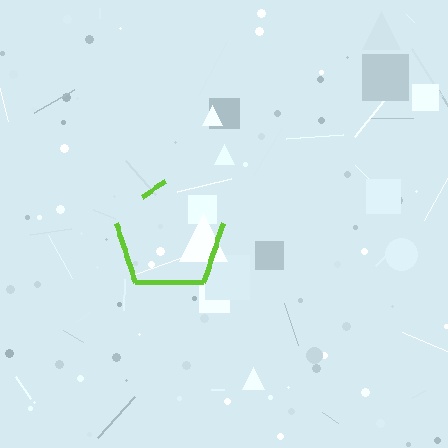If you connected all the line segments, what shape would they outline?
They would outline a pentagon.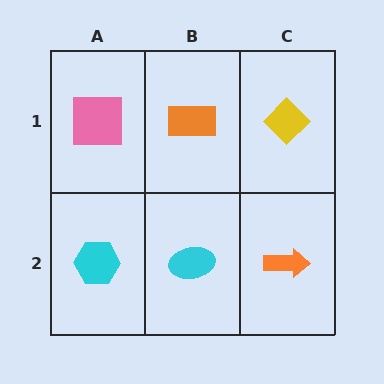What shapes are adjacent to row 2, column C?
A yellow diamond (row 1, column C), a cyan ellipse (row 2, column B).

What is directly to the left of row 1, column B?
A pink square.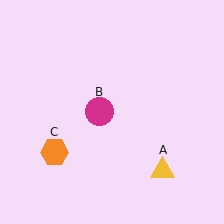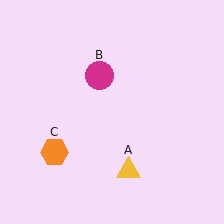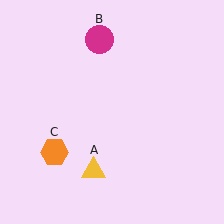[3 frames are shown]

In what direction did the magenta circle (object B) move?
The magenta circle (object B) moved up.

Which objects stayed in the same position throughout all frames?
Orange hexagon (object C) remained stationary.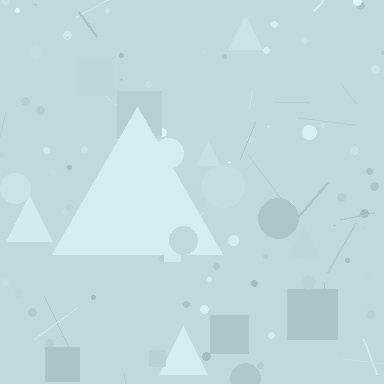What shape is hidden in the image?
A triangle is hidden in the image.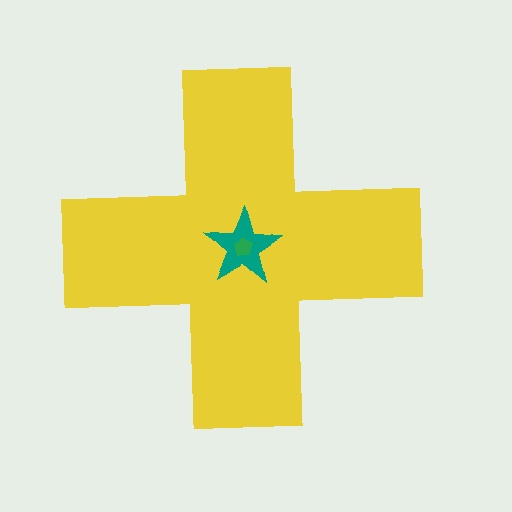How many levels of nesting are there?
3.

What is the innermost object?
The green pentagon.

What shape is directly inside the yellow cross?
The teal star.